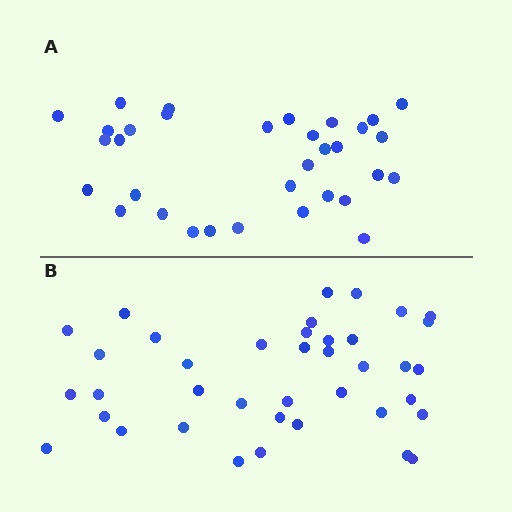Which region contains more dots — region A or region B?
Region B (the bottom region) has more dots.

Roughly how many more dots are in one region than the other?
Region B has about 6 more dots than region A.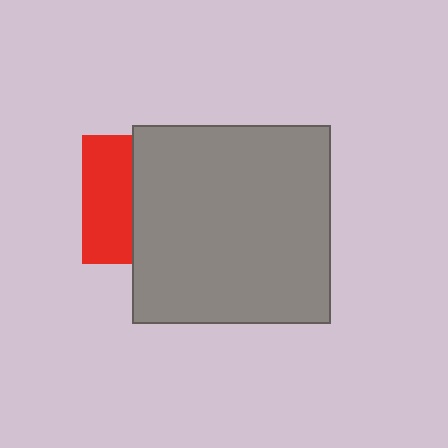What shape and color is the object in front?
The object in front is a gray square.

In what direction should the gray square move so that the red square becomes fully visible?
The gray square should move right. That is the shortest direction to clear the overlap and leave the red square fully visible.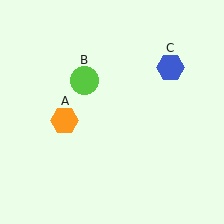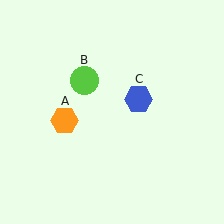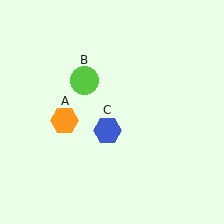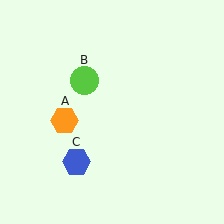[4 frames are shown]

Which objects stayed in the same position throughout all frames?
Orange hexagon (object A) and lime circle (object B) remained stationary.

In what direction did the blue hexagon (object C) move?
The blue hexagon (object C) moved down and to the left.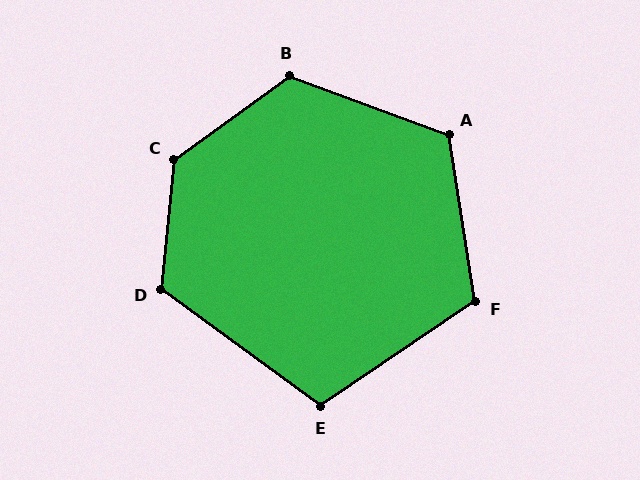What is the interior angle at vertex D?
Approximately 120 degrees (obtuse).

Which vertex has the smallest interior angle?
E, at approximately 109 degrees.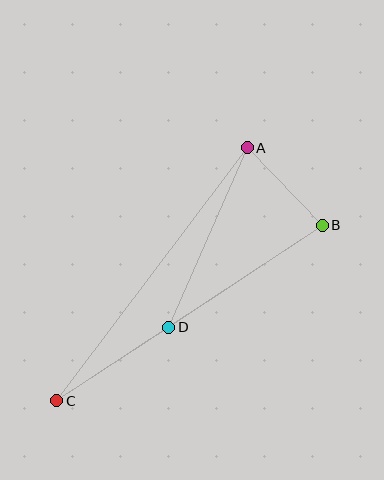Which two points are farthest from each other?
Points B and C are farthest from each other.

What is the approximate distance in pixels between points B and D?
The distance between B and D is approximately 184 pixels.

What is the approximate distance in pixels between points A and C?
The distance between A and C is approximately 316 pixels.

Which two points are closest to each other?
Points A and B are closest to each other.